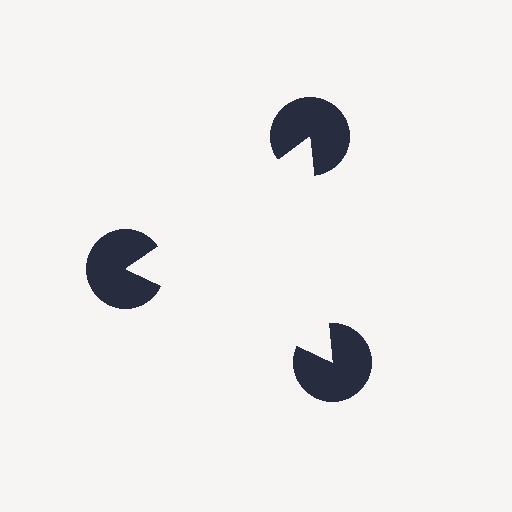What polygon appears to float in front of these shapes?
An illusory triangle — its edges are inferred from the aligned wedge cuts in the pac-man discs, not physically drawn.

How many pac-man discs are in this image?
There are 3 — one at each vertex of the illusory triangle.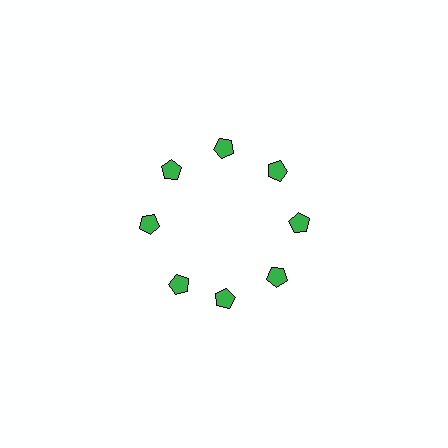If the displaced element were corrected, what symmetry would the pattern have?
It would have 8-fold rotational symmetry — the pattern would map onto itself every 45 degrees.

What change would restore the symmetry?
The symmetry would be restored by rotating it back into even spacing with its neighbors so that all 8 pentagons sit at equal angles and equal distance from the center.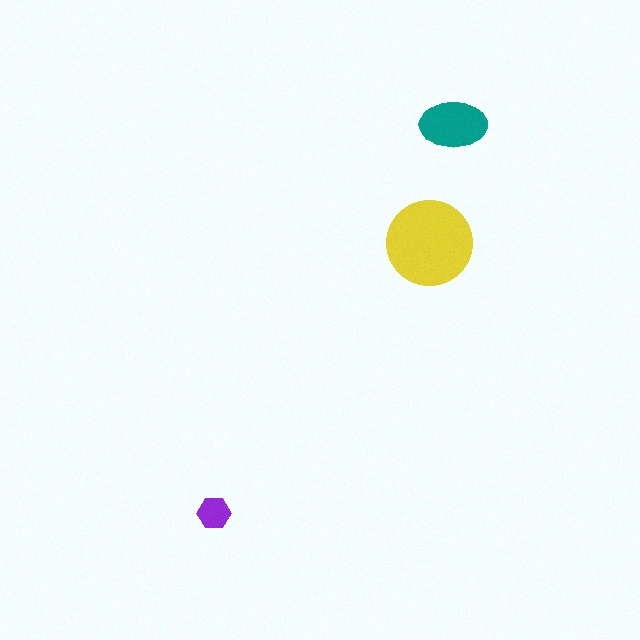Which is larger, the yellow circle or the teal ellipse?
The yellow circle.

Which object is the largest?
The yellow circle.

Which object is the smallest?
The purple hexagon.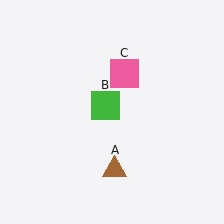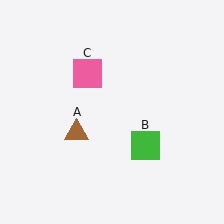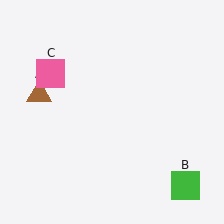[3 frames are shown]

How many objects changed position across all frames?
3 objects changed position: brown triangle (object A), green square (object B), pink square (object C).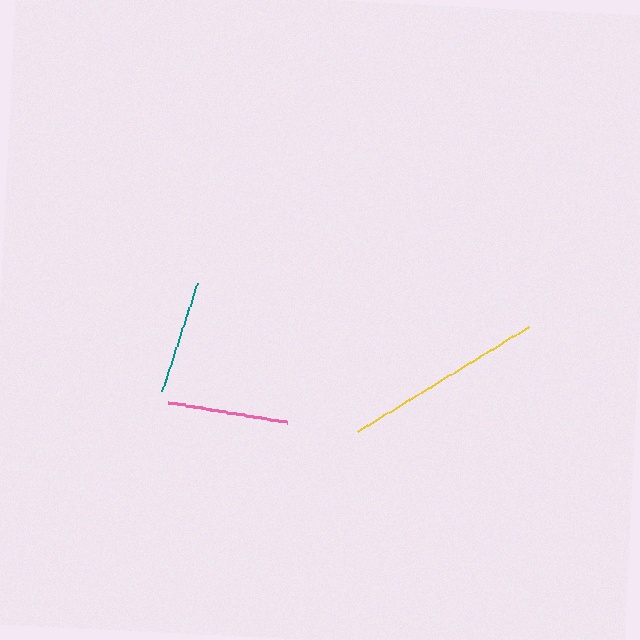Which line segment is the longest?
The yellow line is the longest at approximately 201 pixels.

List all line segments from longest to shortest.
From longest to shortest: yellow, pink, teal.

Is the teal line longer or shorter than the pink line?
The pink line is longer than the teal line.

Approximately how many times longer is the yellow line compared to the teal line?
The yellow line is approximately 1.8 times the length of the teal line.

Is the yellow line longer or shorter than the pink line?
The yellow line is longer than the pink line.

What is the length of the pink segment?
The pink segment is approximately 121 pixels long.